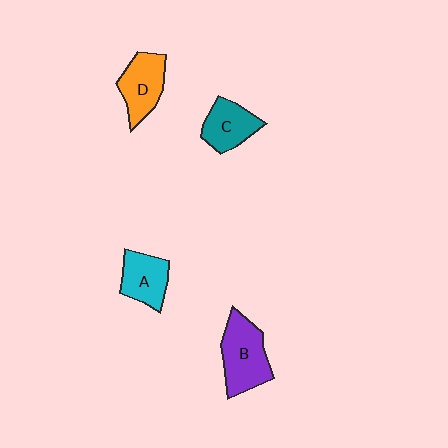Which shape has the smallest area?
Shape C (teal).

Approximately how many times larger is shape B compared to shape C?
Approximately 1.4 times.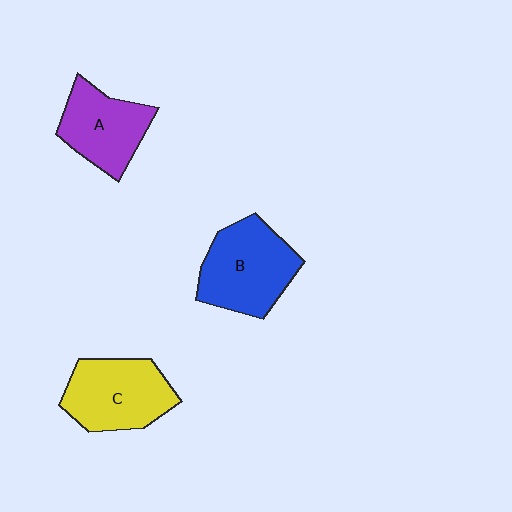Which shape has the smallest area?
Shape A (purple).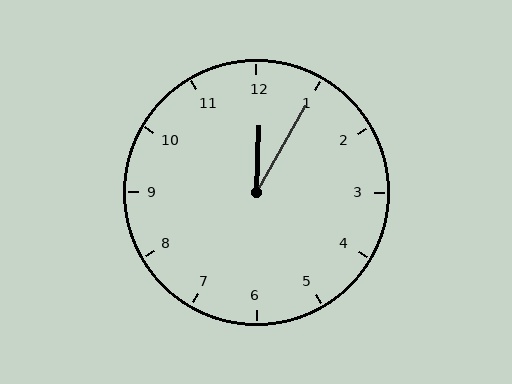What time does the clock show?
12:05.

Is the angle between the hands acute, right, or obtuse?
It is acute.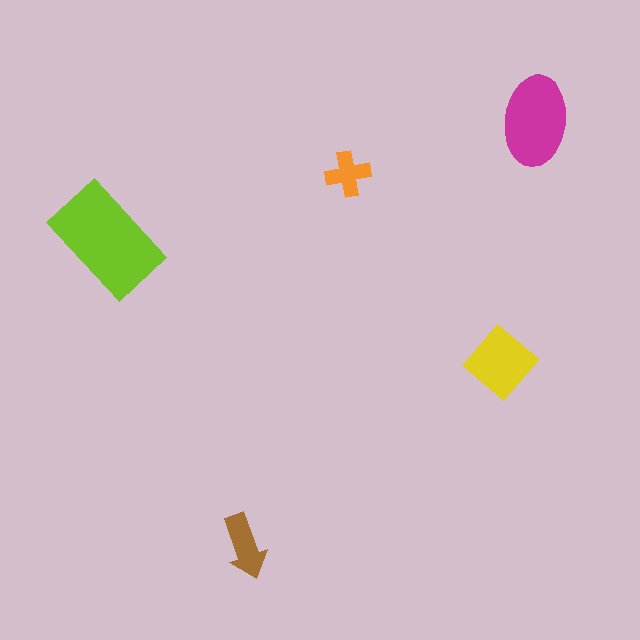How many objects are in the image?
There are 5 objects in the image.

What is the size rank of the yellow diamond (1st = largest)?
3rd.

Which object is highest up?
The magenta ellipse is topmost.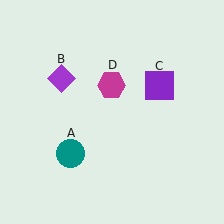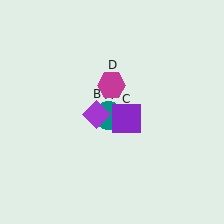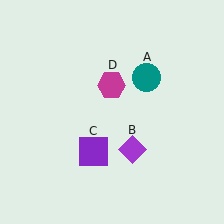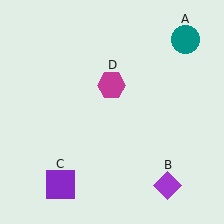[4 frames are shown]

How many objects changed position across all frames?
3 objects changed position: teal circle (object A), purple diamond (object B), purple square (object C).